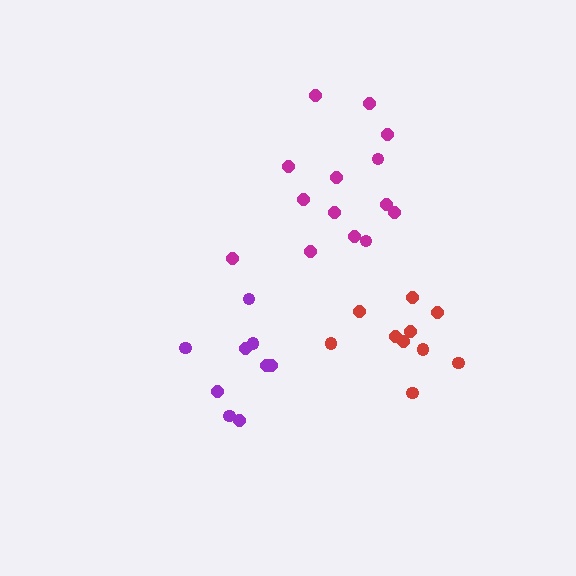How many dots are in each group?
Group 1: 9 dots, Group 2: 10 dots, Group 3: 14 dots (33 total).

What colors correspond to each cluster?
The clusters are colored: purple, red, magenta.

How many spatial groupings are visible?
There are 3 spatial groupings.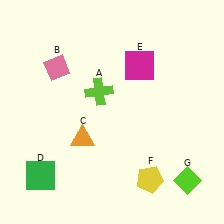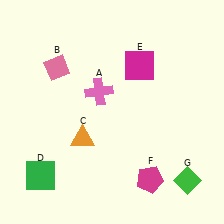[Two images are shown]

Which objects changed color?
A changed from lime to pink. F changed from yellow to magenta. G changed from lime to green.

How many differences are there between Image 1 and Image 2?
There are 3 differences between the two images.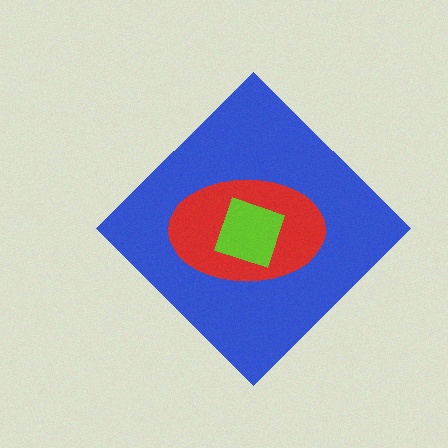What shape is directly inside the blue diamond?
The red ellipse.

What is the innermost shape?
The lime square.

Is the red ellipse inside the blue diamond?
Yes.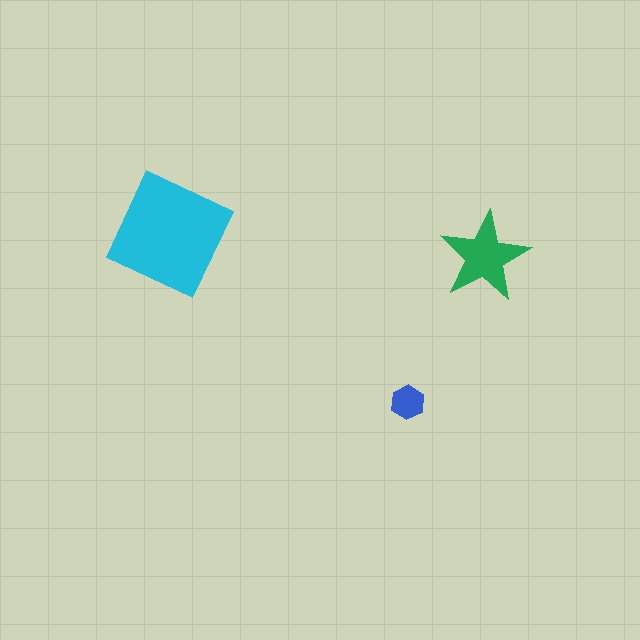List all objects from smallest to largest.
The blue hexagon, the green star, the cyan square.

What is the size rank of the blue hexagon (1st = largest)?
3rd.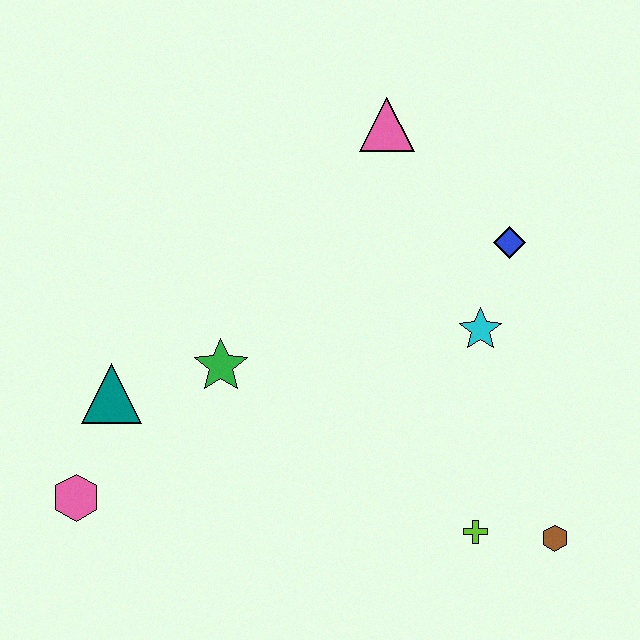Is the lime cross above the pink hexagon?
No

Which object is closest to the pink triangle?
The blue diamond is closest to the pink triangle.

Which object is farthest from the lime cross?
The pink triangle is farthest from the lime cross.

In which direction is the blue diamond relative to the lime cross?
The blue diamond is above the lime cross.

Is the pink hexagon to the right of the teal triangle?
No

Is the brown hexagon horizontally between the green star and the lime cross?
No